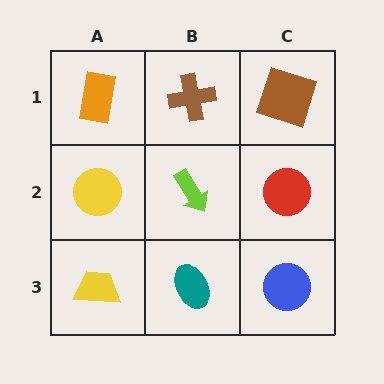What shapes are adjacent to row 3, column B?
A lime arrow (row 2, column B), a yellow trapezoid (row 3, column A), a blue circle (row 3, column C).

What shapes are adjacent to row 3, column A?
A yellow circle (row 2, column A), a teal ellipse (row 3, column B).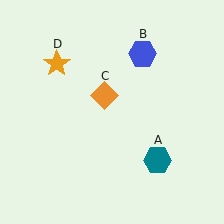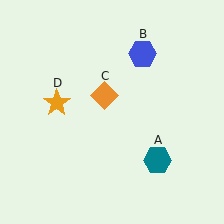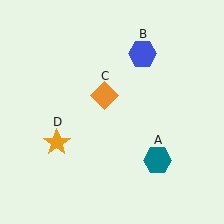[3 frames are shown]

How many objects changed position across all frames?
1 object changed position: orange star (object D).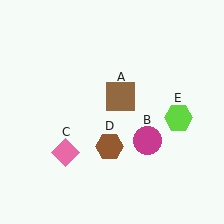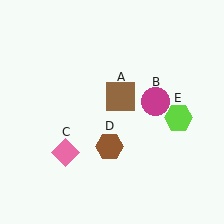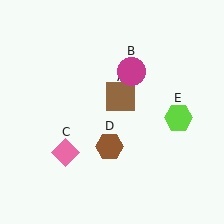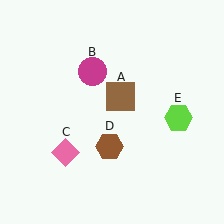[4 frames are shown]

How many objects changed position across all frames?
1 object changed position: magenta circle (object B).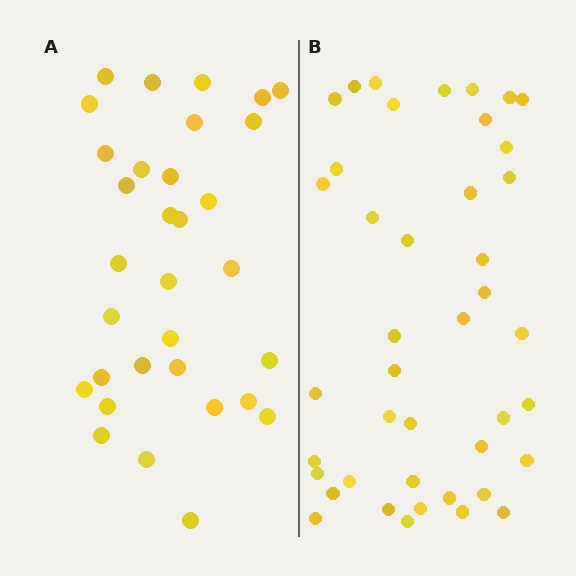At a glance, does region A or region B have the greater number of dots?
Region B (the right region) has more dots.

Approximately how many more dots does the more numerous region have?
Region B has roughly 10 or so more dots than region A.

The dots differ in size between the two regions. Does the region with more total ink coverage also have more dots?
No. Region A has more total ink coverage because its dots are larger, but region B actually contains more individual dots. Total area can be misleading — the number of items is what matters here.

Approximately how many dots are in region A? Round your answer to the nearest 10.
About 30 dots. (The exact count is 32, which rounds to 30.)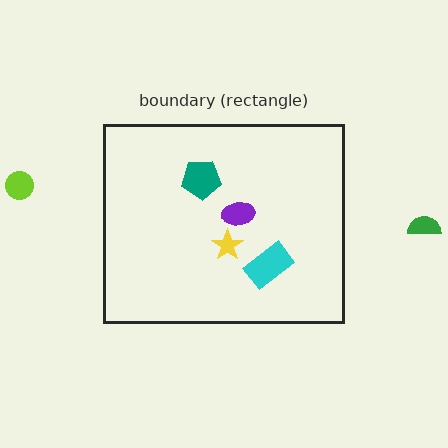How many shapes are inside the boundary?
4 inside, 2 outside.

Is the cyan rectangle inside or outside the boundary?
Inside.